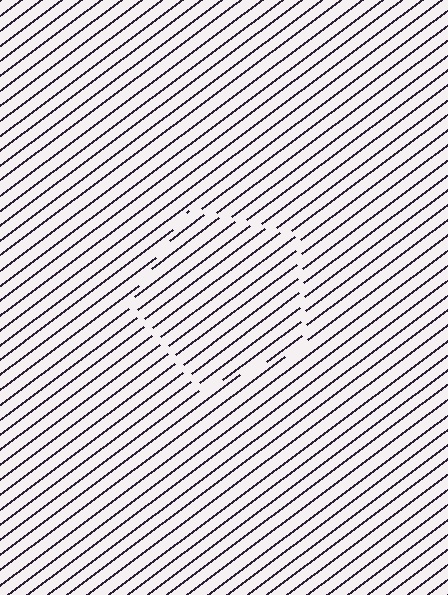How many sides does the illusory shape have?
5 sides — the line-ends trace a pentagon.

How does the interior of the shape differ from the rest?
The interior of the shape contains the same grating, shifted by half a period — the contour is defined by the phase discontinuity where line-ends from the inner and outer gratings abut.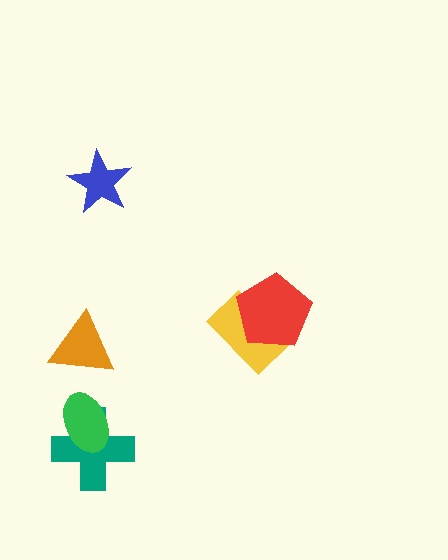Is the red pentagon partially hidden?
No, no other shape covers it.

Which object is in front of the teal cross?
The green ellipse is in front of the teal cross.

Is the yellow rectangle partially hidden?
Yes, it is partially covered by another shape.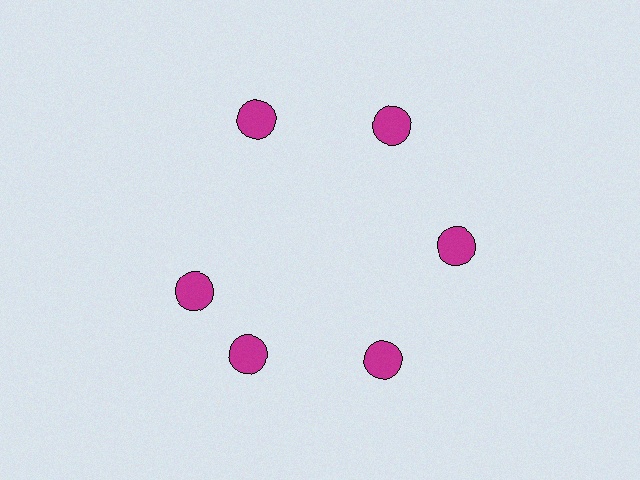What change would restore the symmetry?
The symmetry would be restored by rotating it back into even spacing with its neighbors so that all 6 circles sit at equal angles and equal distance from the center.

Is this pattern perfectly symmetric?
No. The 6 magenta circles are arranged in a ring, but one element near the 9 o'clock position is rotated out of alignment along the ring, breaking the 6-fold rotational symmetry.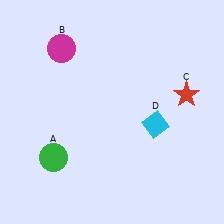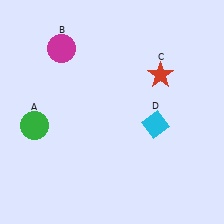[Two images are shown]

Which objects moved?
The objects that moved are: the green circle (A), the red star (C).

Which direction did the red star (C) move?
The red star (C) moved left.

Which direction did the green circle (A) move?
The green circle (A) moved up.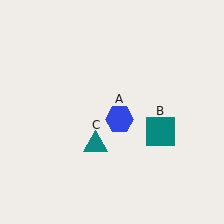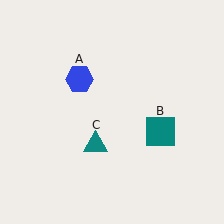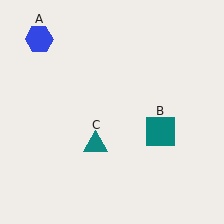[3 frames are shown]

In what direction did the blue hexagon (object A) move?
The blue hexagon (object A) moved up and to the left.